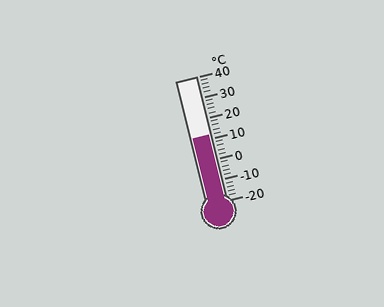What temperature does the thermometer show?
The thermometer shows approximately 12°C.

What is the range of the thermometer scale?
The thermometer scale ranges from -20°C to 40°C.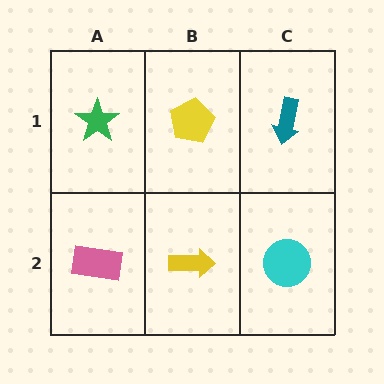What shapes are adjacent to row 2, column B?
A yellow pentagon (row 1, column B), a pink rectangle (row 2, column A), a cyan circle (row 2, column C).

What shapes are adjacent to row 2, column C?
A teal arrow (row 1, column C), a yellow arrow (row 2, column B).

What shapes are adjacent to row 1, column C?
A cyan circle (row 2, column C), a yellow pentagon (row 1, column B).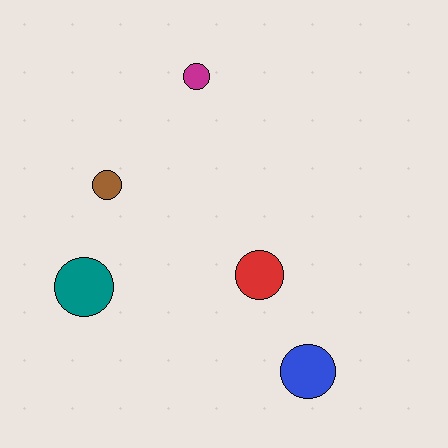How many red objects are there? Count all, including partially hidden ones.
There is 1 red object.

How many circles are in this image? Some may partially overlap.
There are 5 circles.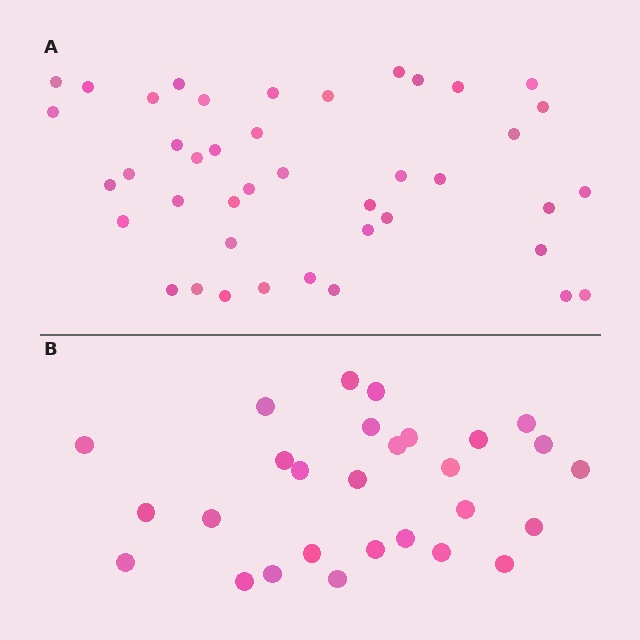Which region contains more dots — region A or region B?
Region A (the top region) has more dots.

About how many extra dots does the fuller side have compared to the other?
Region A has approximately 15 more dots than region B.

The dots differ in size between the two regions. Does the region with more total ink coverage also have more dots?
No. Region B has more total ink coverage because its dots are larger, but region A actually contains more individual dots. Total area can be misleading — the number of items is what matters here.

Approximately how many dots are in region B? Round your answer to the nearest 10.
About 30 dots. (The exact count is 28, which rounds to 30.)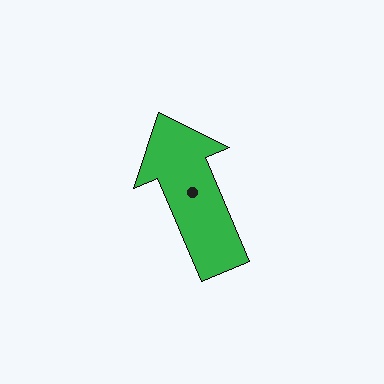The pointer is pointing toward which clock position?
Roughly 11 o'clock.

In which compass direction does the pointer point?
Northwest.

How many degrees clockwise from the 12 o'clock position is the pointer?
Approximately 337 degrees.